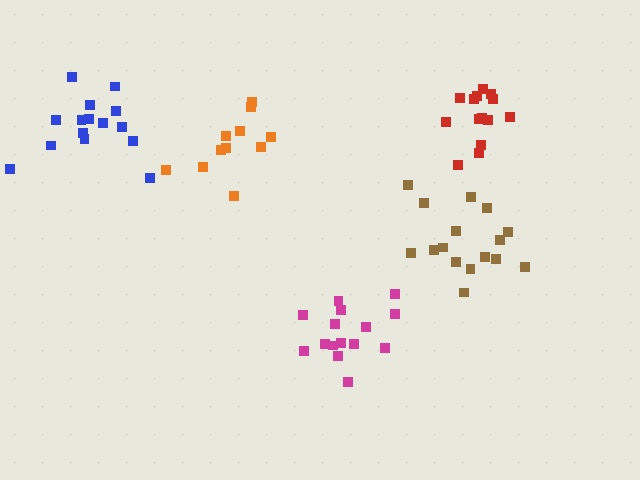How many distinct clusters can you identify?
There are 5 distinct clusters.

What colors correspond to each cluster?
The clusters are colored: magenta, brown, blue, red, orange.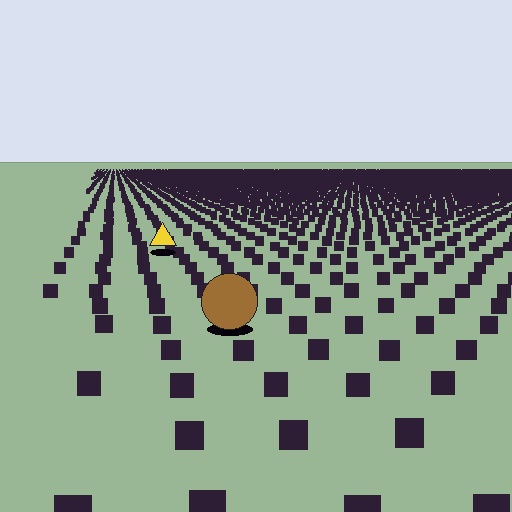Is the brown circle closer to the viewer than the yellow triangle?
Yes. The brown circle is closer — you can tell from the texture gradient: the ground texture is coarser near it.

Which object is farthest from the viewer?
The yellow triangle is farthest from the viewer. It appears smaller and the ground texture around it is denser.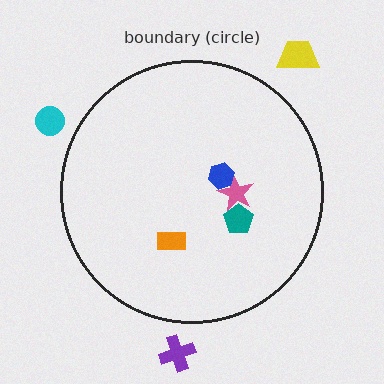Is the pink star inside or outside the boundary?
Inside.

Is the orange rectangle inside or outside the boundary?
Inside.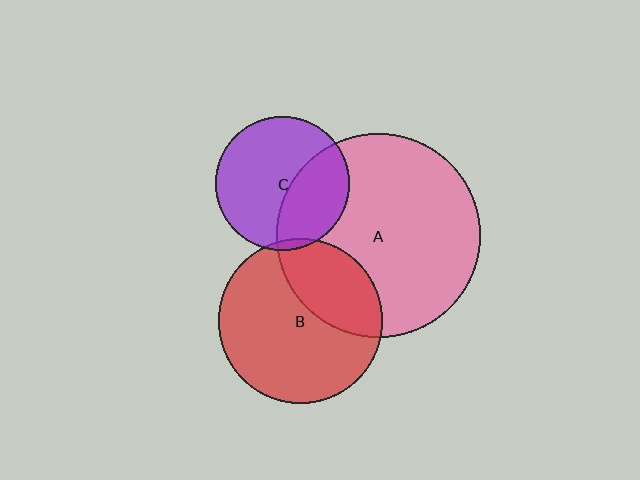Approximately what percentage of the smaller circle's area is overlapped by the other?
Approximately 30%.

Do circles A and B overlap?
Yes.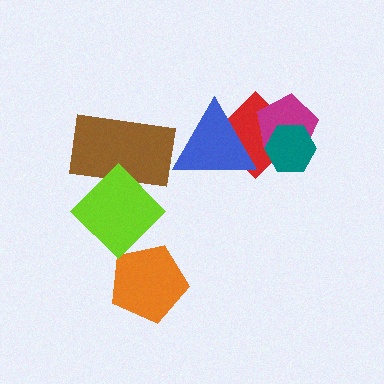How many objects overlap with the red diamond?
3 objects overlap with the red diamond.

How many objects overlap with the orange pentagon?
1 object overlaps with the orange pentagon.